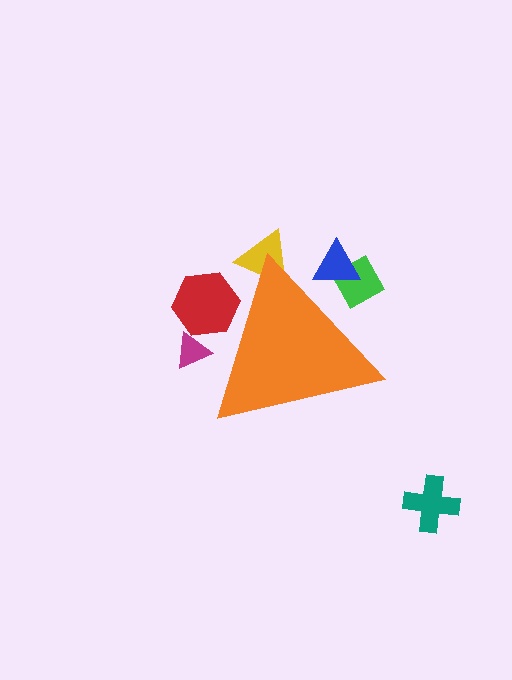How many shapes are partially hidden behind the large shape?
5 shapes are partially hidden.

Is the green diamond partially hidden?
Yes, the green diamond is partially hidden behind the orange triangle.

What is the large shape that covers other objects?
An orange triangle.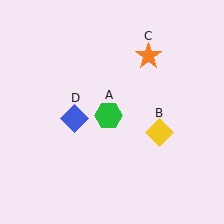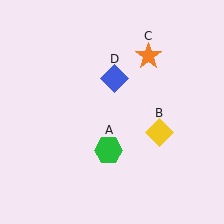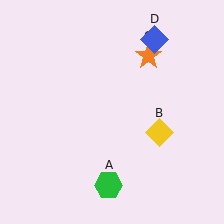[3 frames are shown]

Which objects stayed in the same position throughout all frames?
Yellow diamond (object B) and orange star (object C) remained stationary.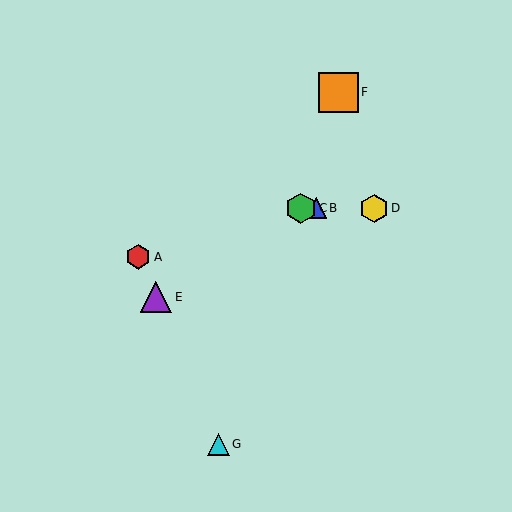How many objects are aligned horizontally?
3 objects (B, C, D) are aligned horizontally.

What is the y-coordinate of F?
Object F is at y≈92.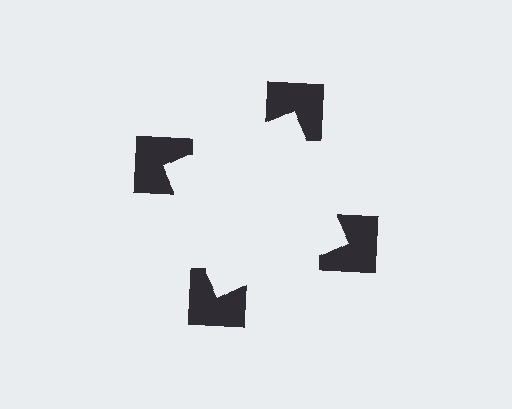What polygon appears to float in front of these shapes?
An illusory square — its edges are inferred from the aligned wedge cuts in the notched squares, not physically drawn.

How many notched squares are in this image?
There are 4 — one at each vertex of the illusory square.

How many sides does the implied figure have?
4 sides.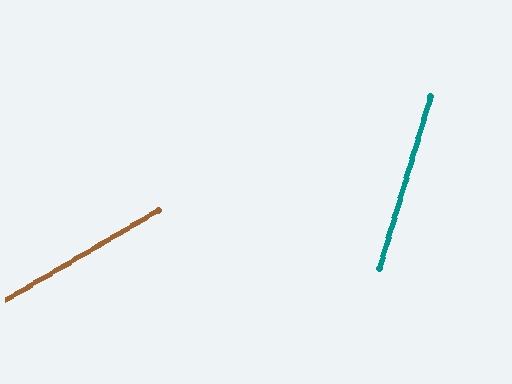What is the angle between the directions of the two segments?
Approximately 43 degrees.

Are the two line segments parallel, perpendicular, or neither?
Neither parallel nor perpendicular — they differ by about 43°.